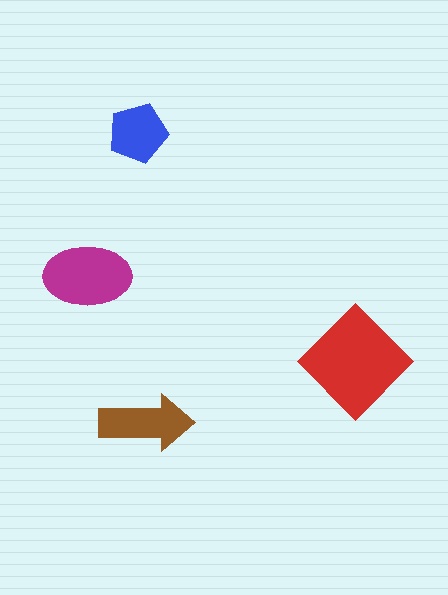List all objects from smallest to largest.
The blue pentagon, the brown arrow, the magenta ellipse, the red diamond.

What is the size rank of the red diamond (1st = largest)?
1st.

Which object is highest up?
The blue pentagon is topmost.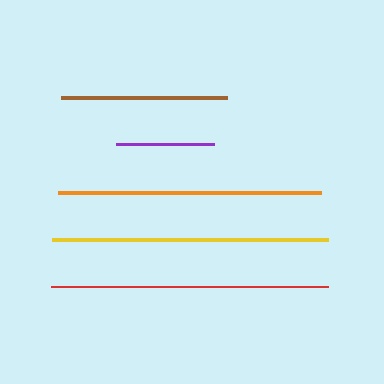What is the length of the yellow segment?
The yellow segment is approximately 277 pixels long.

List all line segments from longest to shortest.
From longest to shortest: yellow, red, orange, brown, purple.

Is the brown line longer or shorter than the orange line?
The orange line is longer than the brown line.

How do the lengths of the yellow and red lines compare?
The yellow and red lines are approximately the same length.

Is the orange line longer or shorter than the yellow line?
The yellow line is longer than the orange line.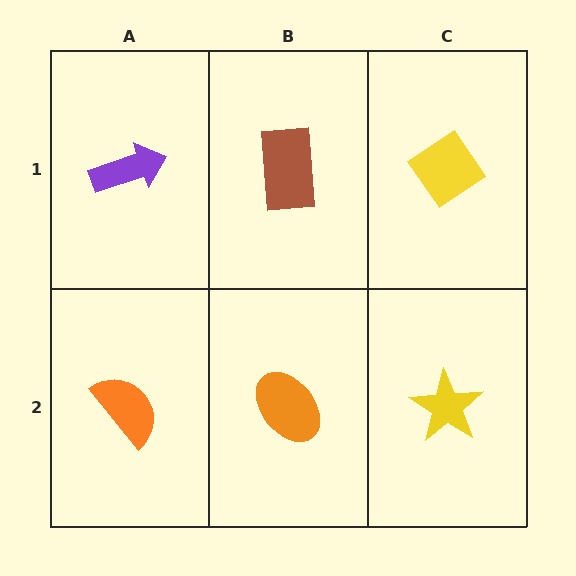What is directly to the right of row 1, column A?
A brown rectangle.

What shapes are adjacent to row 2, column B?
A brown rectangle (row 1, column B), an orange semicircle (row 2, column A), a yellow star (row 2, column C).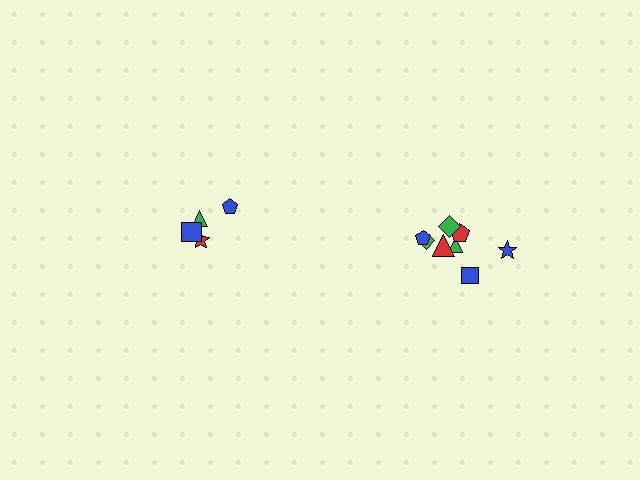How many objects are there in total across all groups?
There are 12 objects.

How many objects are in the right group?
There are 8 objects.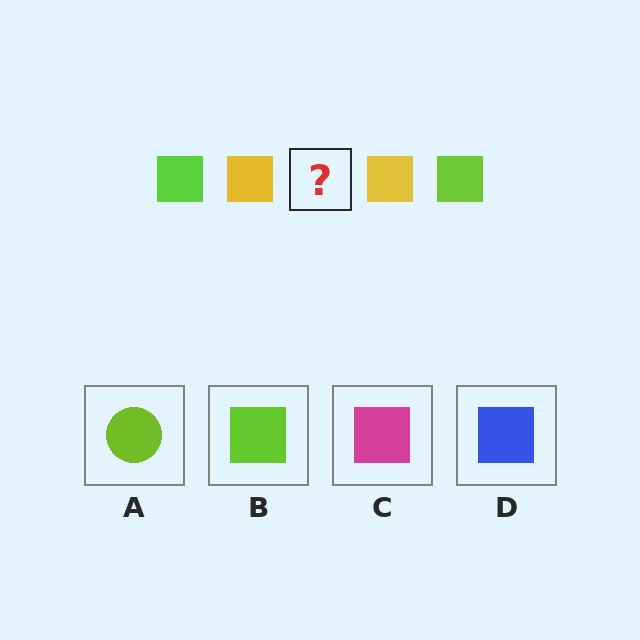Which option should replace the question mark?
Option B.